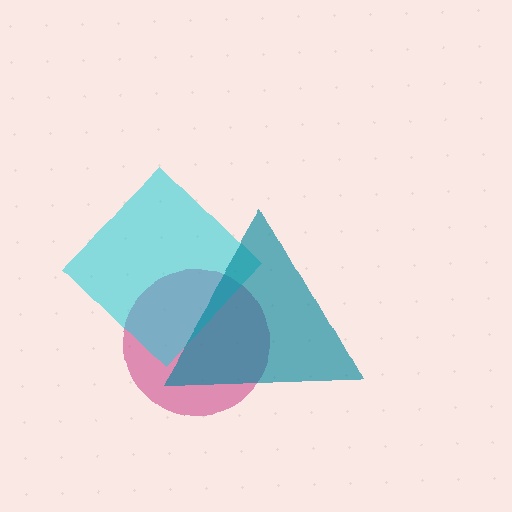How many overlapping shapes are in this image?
There are 3 overlapping shapes in the image.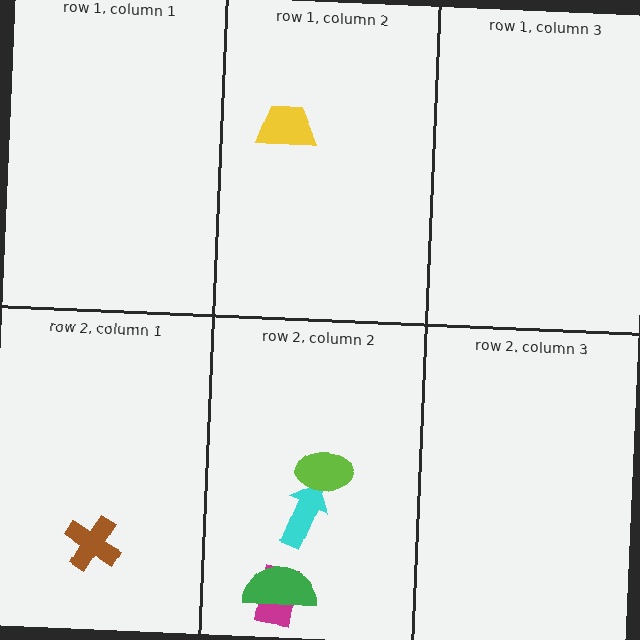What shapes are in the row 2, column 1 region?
The brown cross.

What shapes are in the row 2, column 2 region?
The magenta rectangle, the cyan arrow, the green semicircle, the lime ellipse.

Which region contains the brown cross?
The row 2, column 1 region.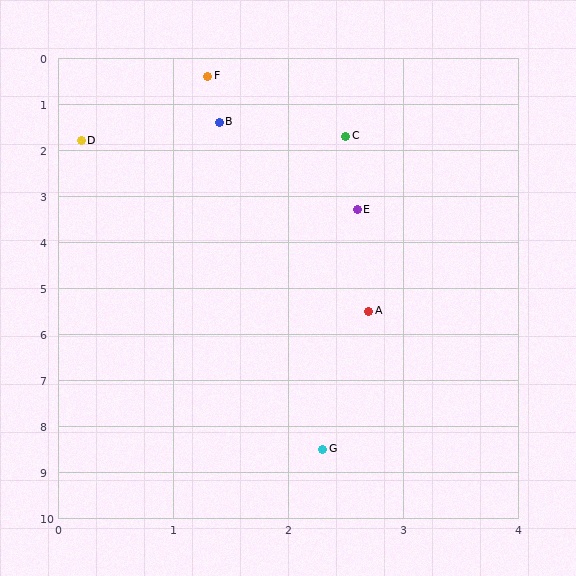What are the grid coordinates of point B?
Point B is at approximately (1.4, 1.4).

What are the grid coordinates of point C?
Point C is at approximately (2.5, 1.7).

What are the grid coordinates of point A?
Point A is at approximately (2.7, 5.5).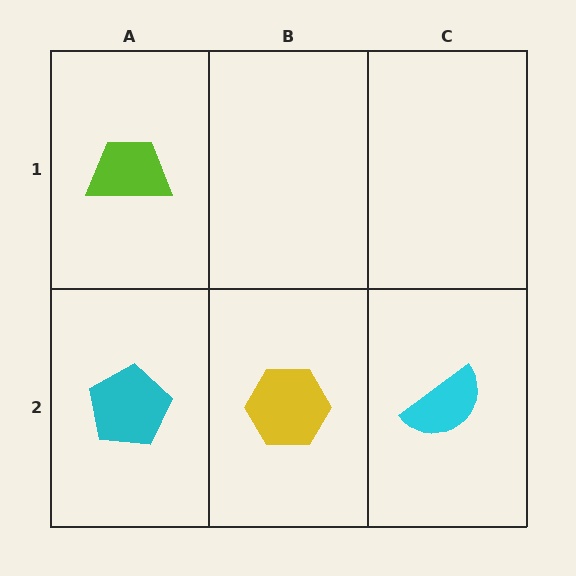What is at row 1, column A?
A lime trapezoid.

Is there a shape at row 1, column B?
No, that cell is empty.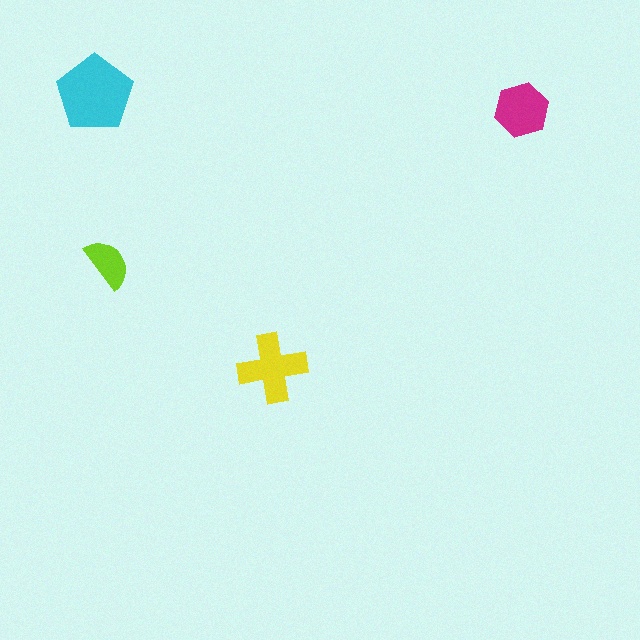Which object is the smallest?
The lime semicircle.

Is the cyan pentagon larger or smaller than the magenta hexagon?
Larger.